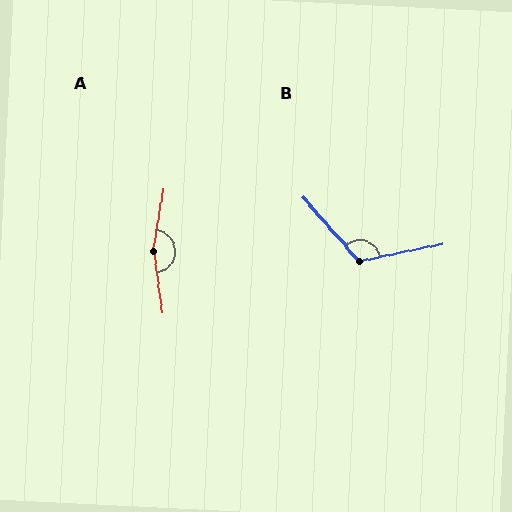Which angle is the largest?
A, at approximately 162 degrees.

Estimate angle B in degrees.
Approximately 120 degrees.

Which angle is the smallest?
B, at approximately 120 degrees.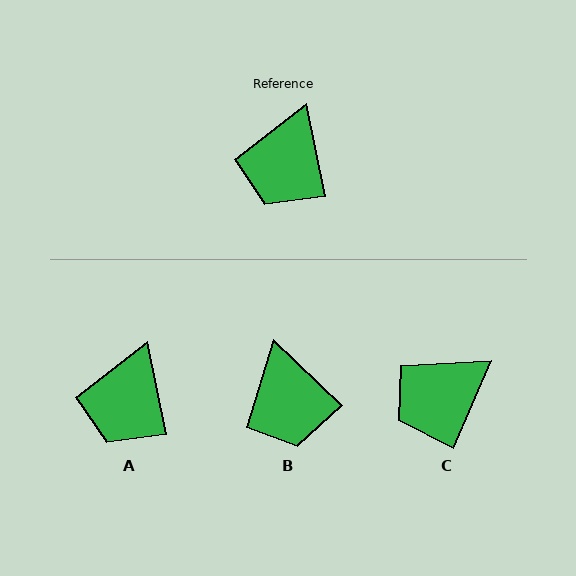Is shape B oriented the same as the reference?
No, it is off by about 35 degrees.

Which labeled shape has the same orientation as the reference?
A.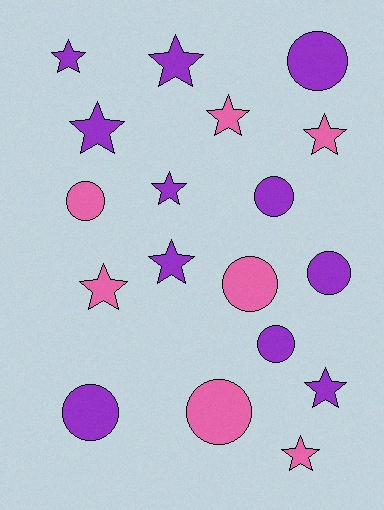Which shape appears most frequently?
Star, with 10 objects.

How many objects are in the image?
There are 18 objects.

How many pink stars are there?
There are 4 pink stars.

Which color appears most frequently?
Purple, with 11 objects.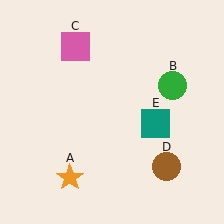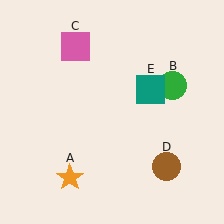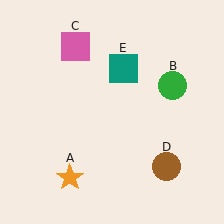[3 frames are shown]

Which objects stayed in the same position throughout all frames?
Orange star (object A) and green circle (object B) and pink square (object C) and brown circle (object D) remained stationary.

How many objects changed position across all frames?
1 object changed position: teal square (object E).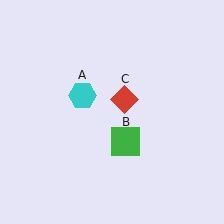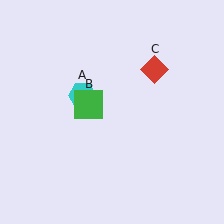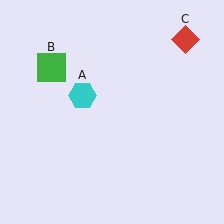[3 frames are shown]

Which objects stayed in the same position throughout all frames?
Cyan hexagon (object A) remained stationary.